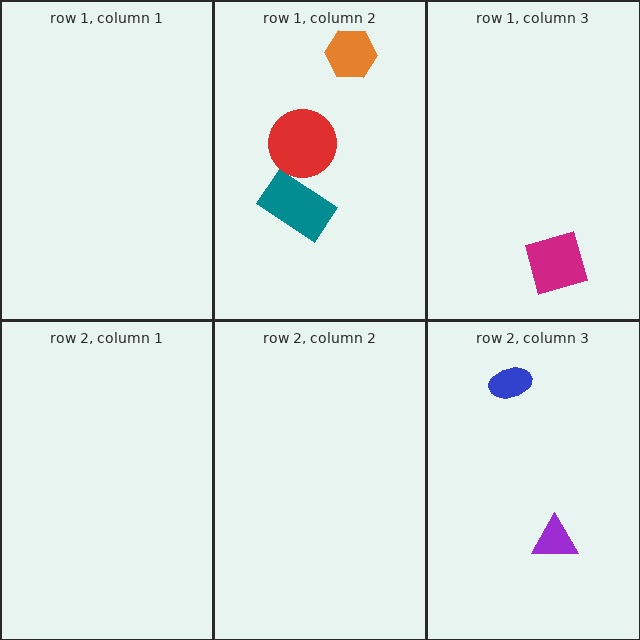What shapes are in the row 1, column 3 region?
The magenta diamond.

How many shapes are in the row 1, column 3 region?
1.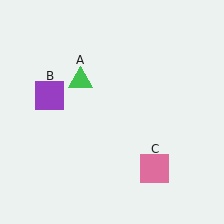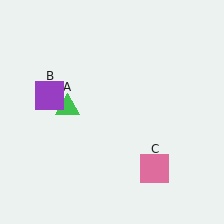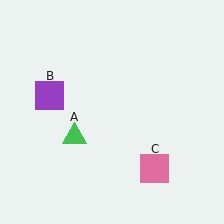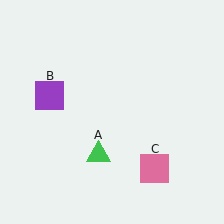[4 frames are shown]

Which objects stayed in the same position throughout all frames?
Purple square (object B) and pink square (object C) remained stationary.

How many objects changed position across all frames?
1 object changed position: green triangle (object A).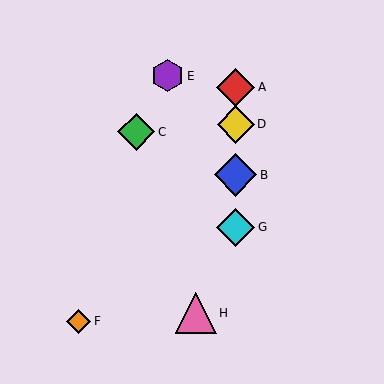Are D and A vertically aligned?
Yes, both are at x≈236.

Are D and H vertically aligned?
No, D is at x≈236 and H is at x≈196.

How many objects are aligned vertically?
4 objects (A, B, D, G) are aligned vertically.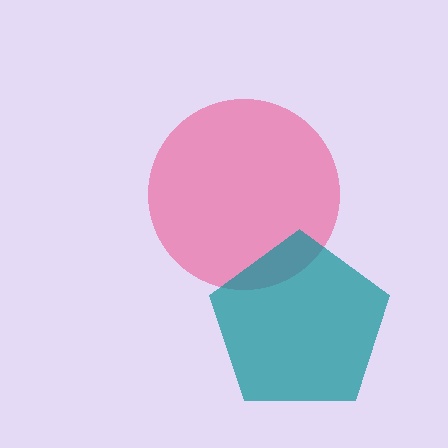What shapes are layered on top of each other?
The layered shapes are: a pink circle, a teal pentagon.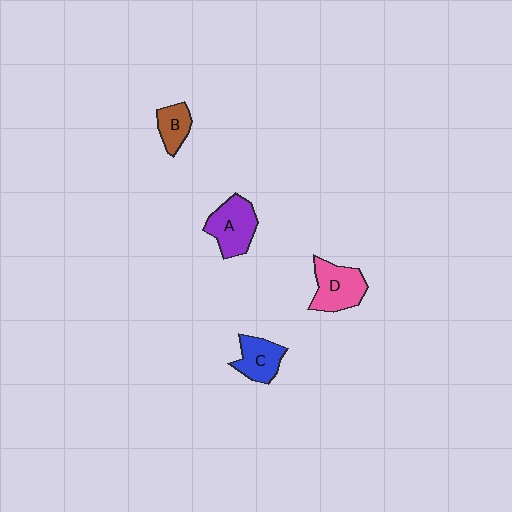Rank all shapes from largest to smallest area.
From largest to smallest: A (purple), D (pink), C (blue), B (brown).